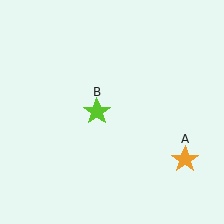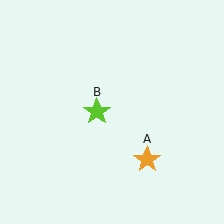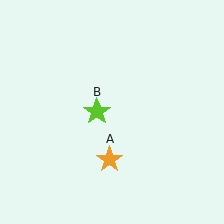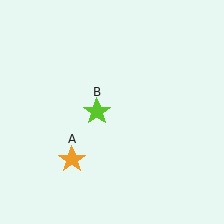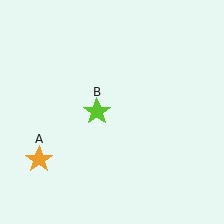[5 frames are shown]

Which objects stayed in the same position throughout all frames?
Lime star (object B) remained stationary.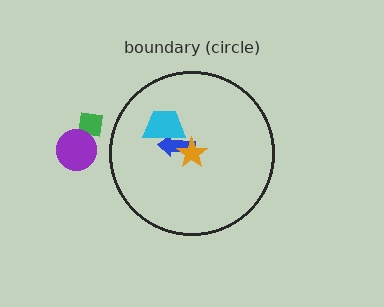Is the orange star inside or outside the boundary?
Inside.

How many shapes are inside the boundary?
3 inside, 2 outside.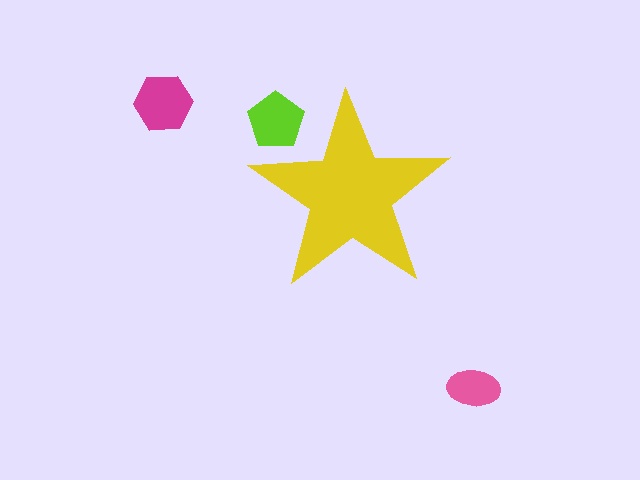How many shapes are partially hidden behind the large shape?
1 shape is partially hidden.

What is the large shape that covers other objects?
A yellow star.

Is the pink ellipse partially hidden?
No, the pink ellipse is fully visible.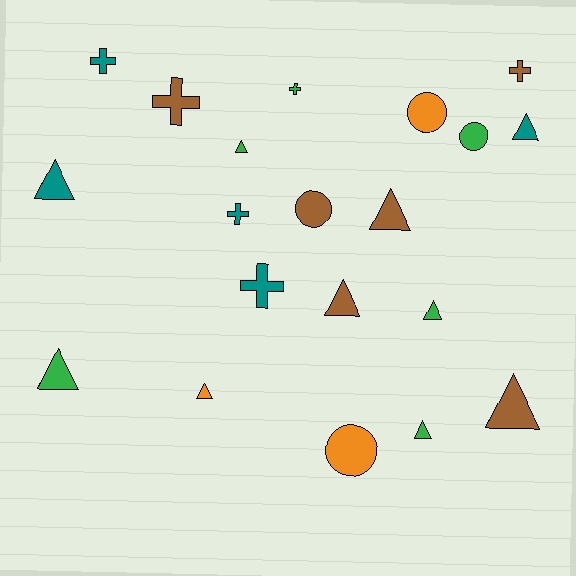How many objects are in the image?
There are 20 objects.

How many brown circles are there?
There is 1 brown circle.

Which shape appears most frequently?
Triangle, with 10 objects.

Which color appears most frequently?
Brown, with 6 objects.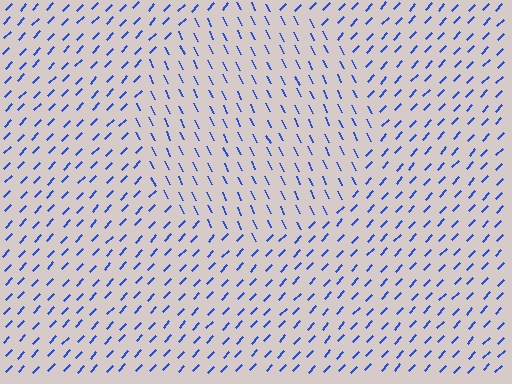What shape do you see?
I see a circle.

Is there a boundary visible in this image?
Yes, there is a texture boundary formed by a change in line orientation.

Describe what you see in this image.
The image is filled with small blue line segments. A circle region in the image has lines oriented differently from the surrounding lines, creating a visible texture boundary.